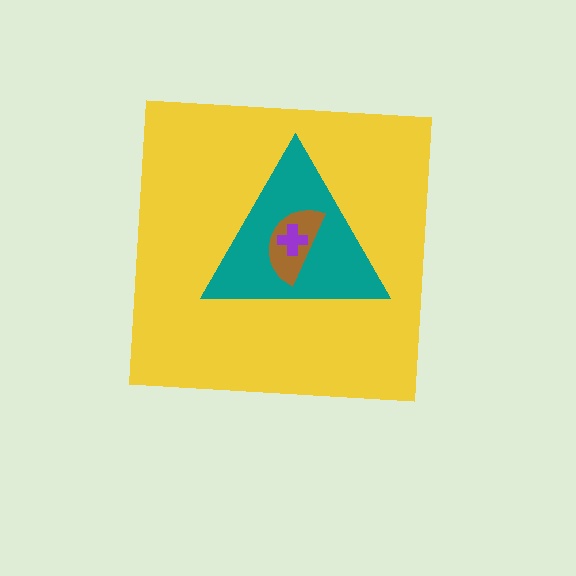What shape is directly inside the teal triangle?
The brown semicircle.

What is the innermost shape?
The purple cross.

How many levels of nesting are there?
4.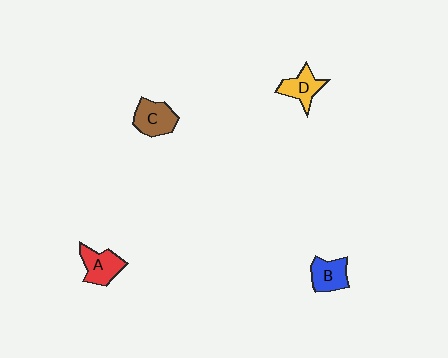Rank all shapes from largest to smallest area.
From largest to smallest: C (brown), A (red), B (blue), D (yellow).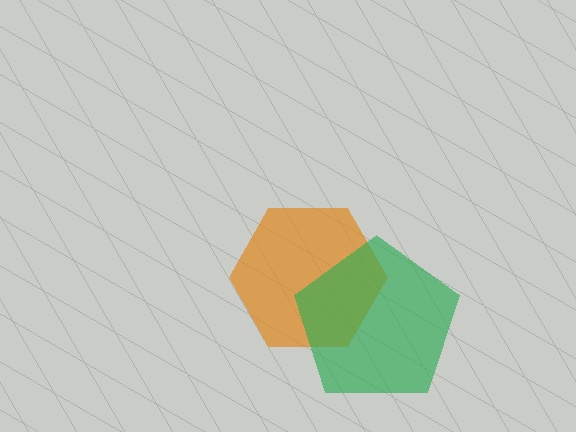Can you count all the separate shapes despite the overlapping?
Yes, there are 2 separate shapes.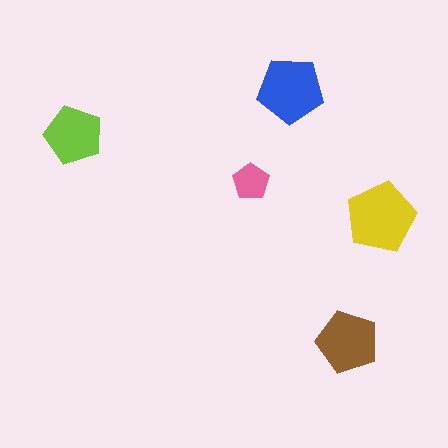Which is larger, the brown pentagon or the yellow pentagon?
The yellow one.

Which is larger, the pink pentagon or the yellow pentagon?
The yellow one.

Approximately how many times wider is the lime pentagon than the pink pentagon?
About 1.5 times wider.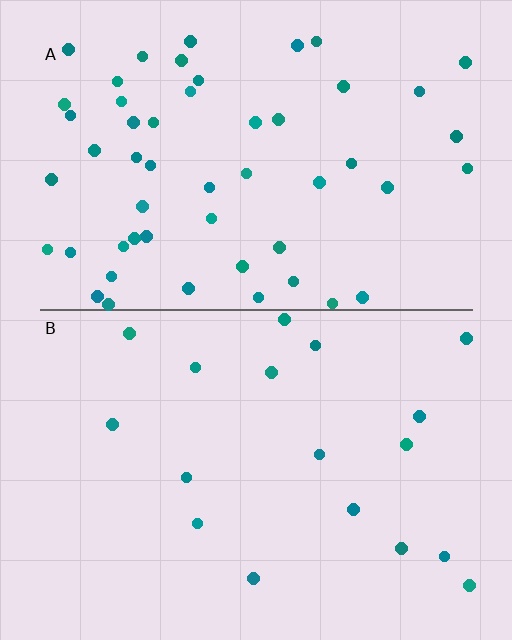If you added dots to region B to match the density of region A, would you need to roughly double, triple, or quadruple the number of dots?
Approximately triple.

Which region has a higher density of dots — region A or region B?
A (the top).